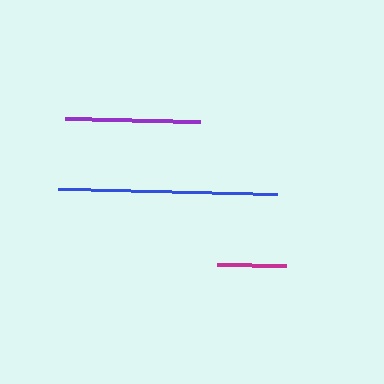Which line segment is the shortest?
The magenta line is the shortest at approximately 69 pixels.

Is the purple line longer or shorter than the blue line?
The blue line is longer than the purple line.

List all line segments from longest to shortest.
From longest to shortest: blue, purple, magenta.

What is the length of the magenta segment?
The magenta segment is approximately 69 pixels long.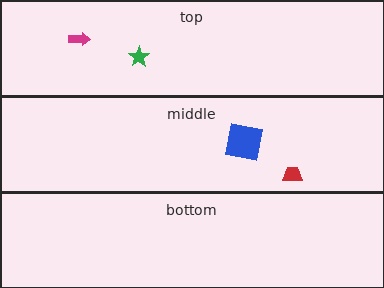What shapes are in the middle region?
The blue square, the red trapezoid.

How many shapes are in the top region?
2.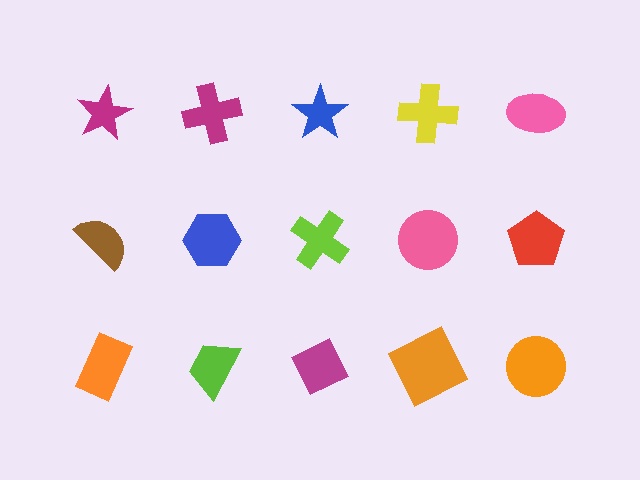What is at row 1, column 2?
A magenta cross.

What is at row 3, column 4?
An orange square.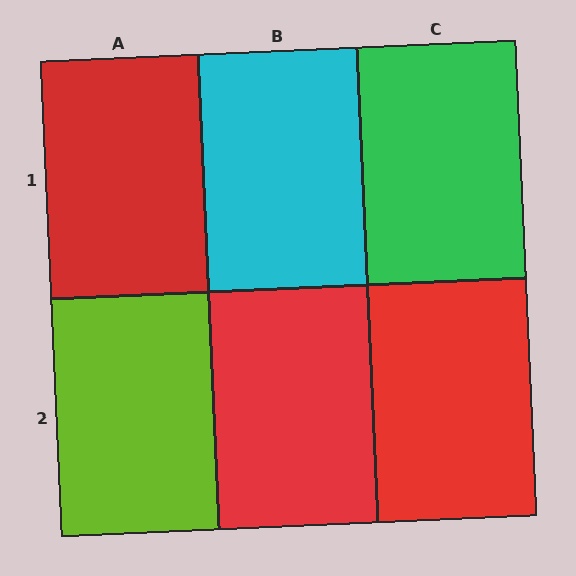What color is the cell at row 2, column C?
Red.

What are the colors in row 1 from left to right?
Red, cyan, green.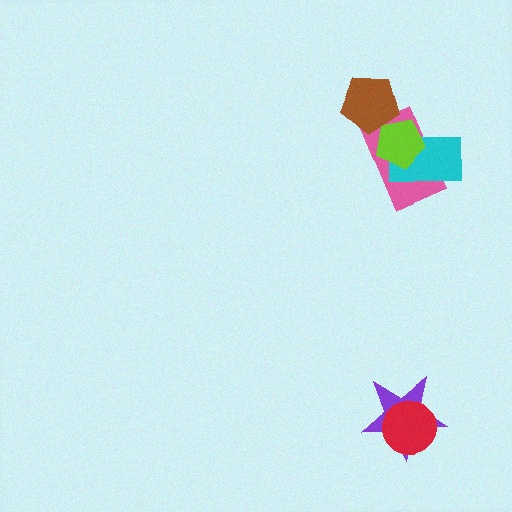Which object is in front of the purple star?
The red circle is in front of the purple star.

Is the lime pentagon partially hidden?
Yes, it is partially covered by another shape.